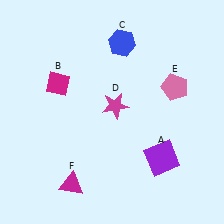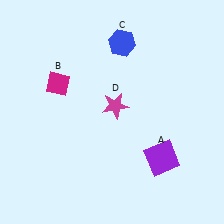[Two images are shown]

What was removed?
The magenta triangle (F), the pink pentagon (E) were removed in Image 2.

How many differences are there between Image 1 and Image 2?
There are 2 differences between the two images.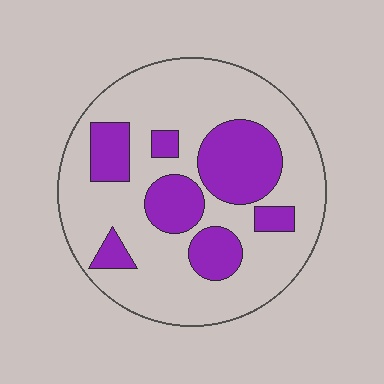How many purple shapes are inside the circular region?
7.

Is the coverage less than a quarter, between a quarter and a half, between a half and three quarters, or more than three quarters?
Between a quarter and a half.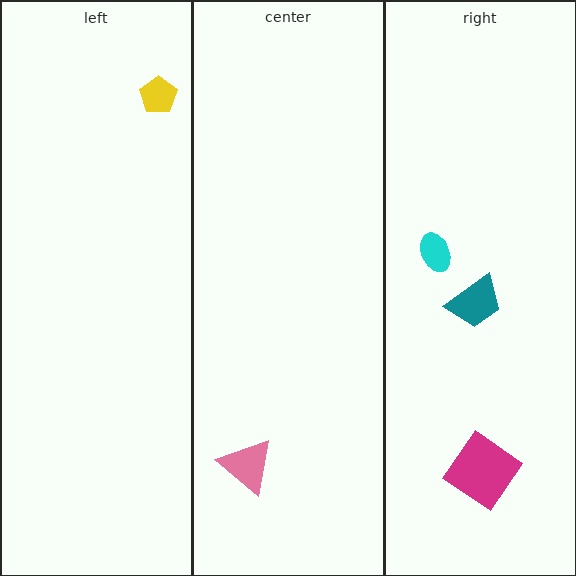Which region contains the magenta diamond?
The right region.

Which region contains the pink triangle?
The center region.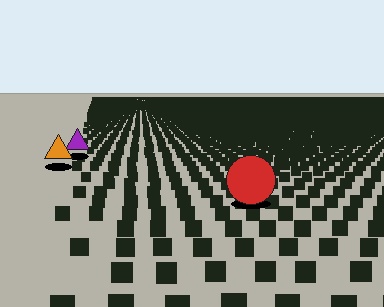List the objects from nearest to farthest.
From nearest to farthest: the red circle, the orange triangle, the purple triangle.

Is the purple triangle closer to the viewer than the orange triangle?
No. The orange triangle is closer — you can tell from the texture gradient: the ground texture is coarser near it.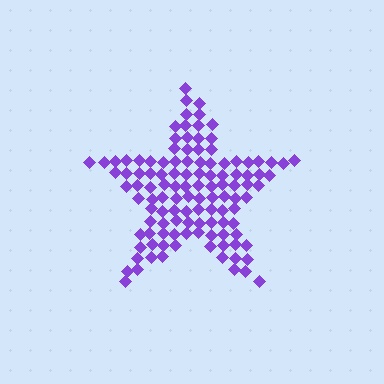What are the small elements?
The small elements are diamonds.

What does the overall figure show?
The overall figure shows a star.